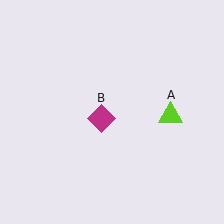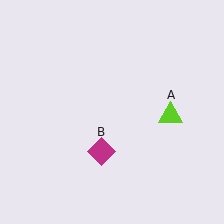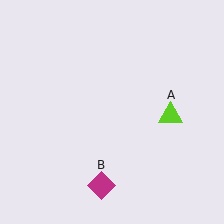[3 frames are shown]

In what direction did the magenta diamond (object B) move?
The magenta diamond (object B) moved down.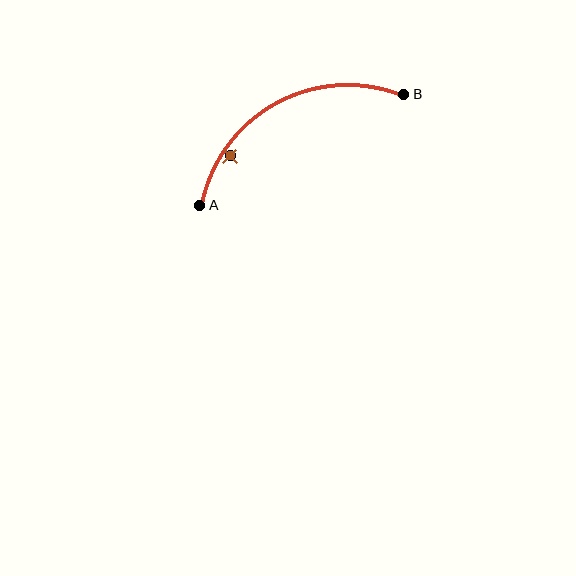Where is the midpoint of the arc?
The arc midpoint is the point on the curve farthest from the straight line joining A and B. It sits above that line.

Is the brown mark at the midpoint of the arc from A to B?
No — the brown mark does not lie on the arc at all. It sits slightly inside the curve.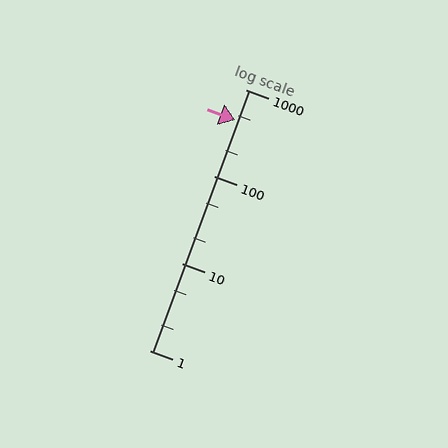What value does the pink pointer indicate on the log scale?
The pointer indicates approximately 450.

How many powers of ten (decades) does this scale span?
The scale spans 3 decades, from 1 to 1000.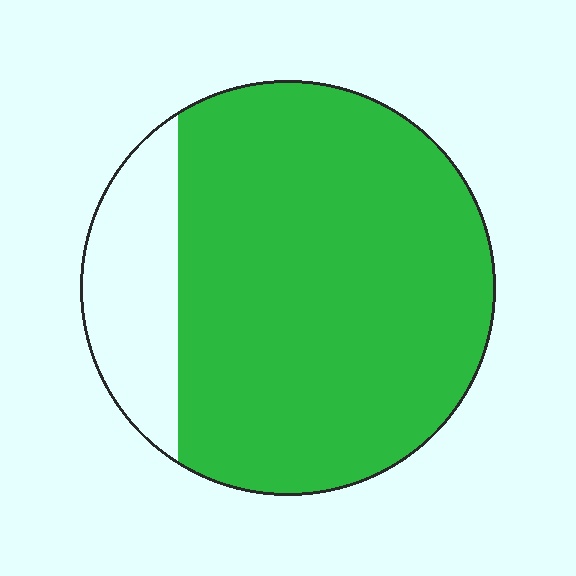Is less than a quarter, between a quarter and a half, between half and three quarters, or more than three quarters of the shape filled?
More than three quarters.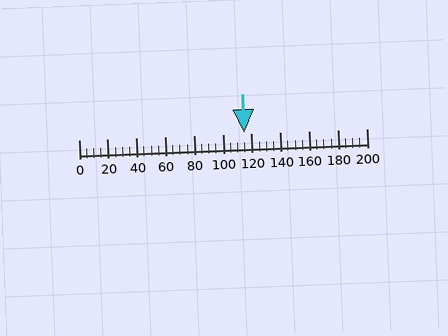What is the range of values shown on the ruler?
The ruler shows values from 0 to 200.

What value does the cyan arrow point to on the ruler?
The cyan arrow points to approximately 115.